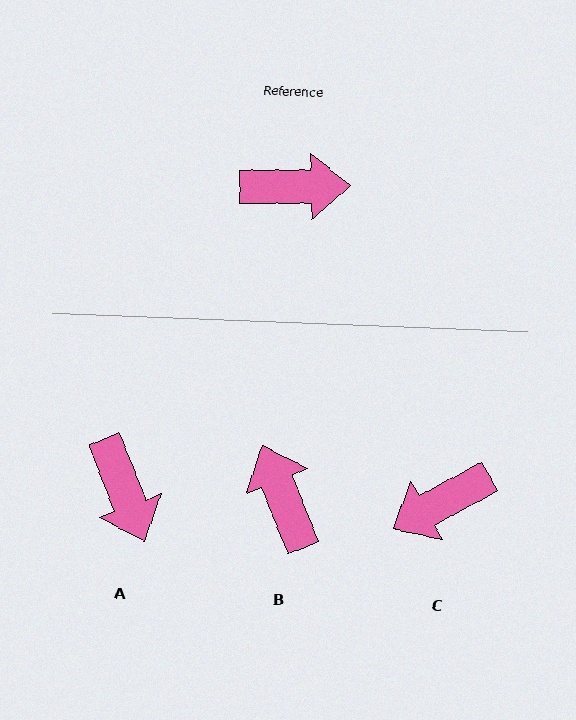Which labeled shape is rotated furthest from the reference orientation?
C, about 153 degrees away.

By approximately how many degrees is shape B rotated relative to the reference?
Approximately 111 degrees counter-clockwise.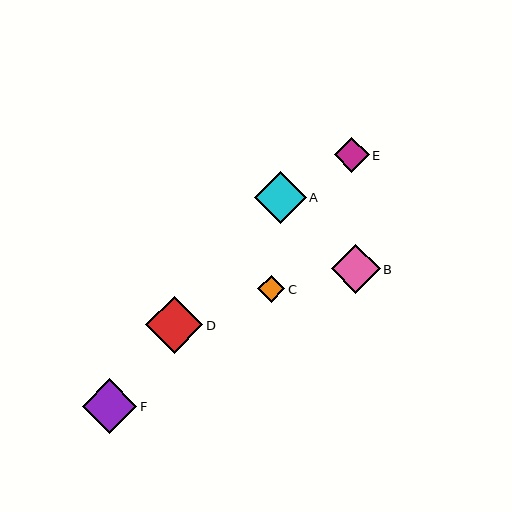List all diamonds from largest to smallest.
From largest to smallest: D, F, A, B, E, C.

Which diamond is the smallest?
Diamond C is the smallest with a size of approximately 27 pixels.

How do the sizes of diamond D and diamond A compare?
Diamond D and diamond A are approximately the same size.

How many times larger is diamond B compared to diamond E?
Diamond B is approximately 1.4 times the size of diamond E.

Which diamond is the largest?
Diamond D is the largest with a size of approximately 57 pixels.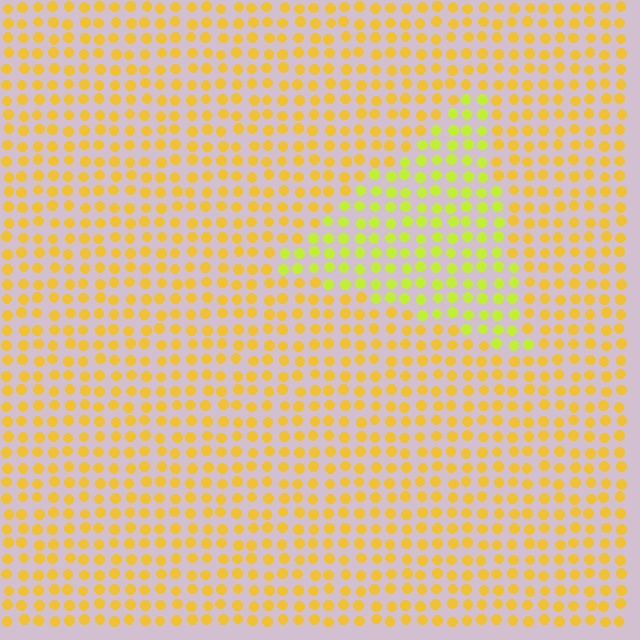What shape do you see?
I see a triangle.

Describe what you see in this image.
The image is filled with small yellow elements in a uniform arrangement. A triangle-shaped region is visible where the elements are tinted to a slightly different hue, forming a subtle color boundary.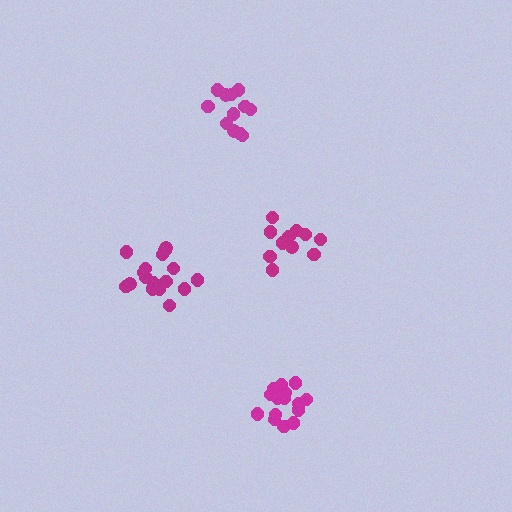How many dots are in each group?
Group 1: 17 dots, Group 2: 12 dots, Group 3: 18 dots, Group 4: 12 dots (59 total).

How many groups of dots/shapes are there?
There are 4 groups.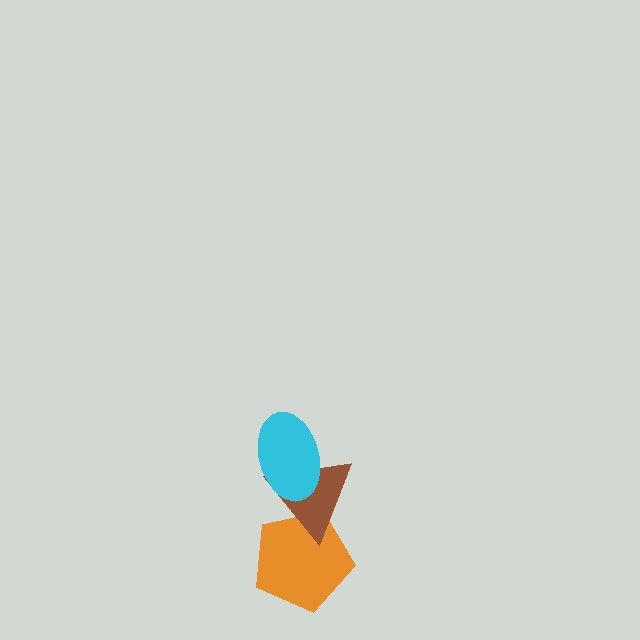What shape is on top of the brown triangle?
The cyan ellipse is on top of the brown triangle.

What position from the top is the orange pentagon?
The orange pentagon is 3rd from the top.